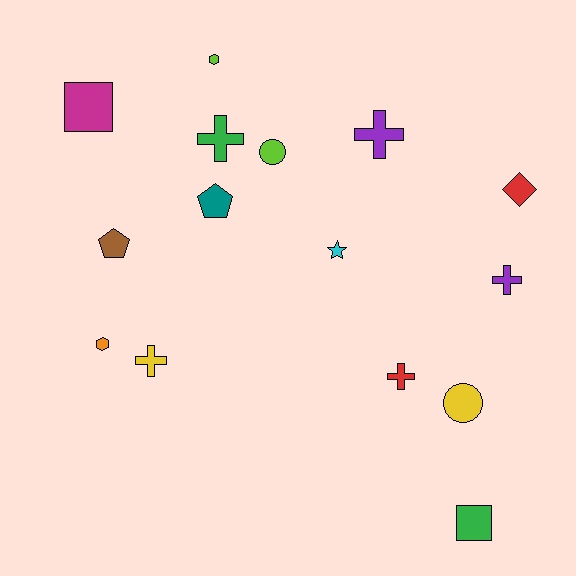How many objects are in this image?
There are 15 objects.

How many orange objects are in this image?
There is 1 orange object.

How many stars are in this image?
There is 1 star.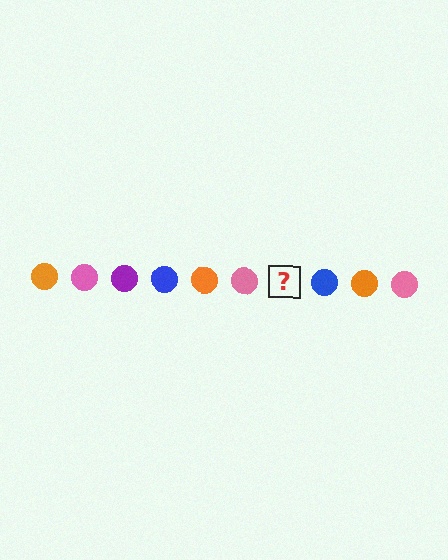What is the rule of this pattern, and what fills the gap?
The rule is that the pattern cycles through orange, pink, purple, blue circles. The gap should be filled with a purple circle.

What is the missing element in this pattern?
The missing element is a purple circle.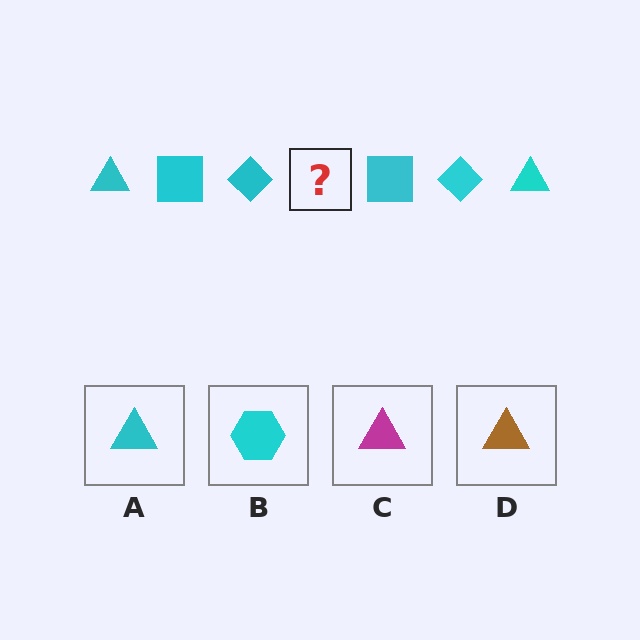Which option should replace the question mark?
Option A.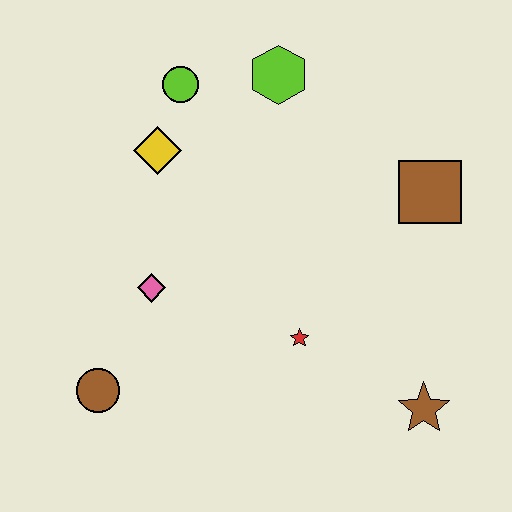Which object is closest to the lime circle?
The yellow diamond is closest to the lime circle.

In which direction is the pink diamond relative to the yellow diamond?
The pink diamond is below the yellow diamond.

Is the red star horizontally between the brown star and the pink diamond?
Yes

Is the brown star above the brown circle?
No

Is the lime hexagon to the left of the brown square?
Yes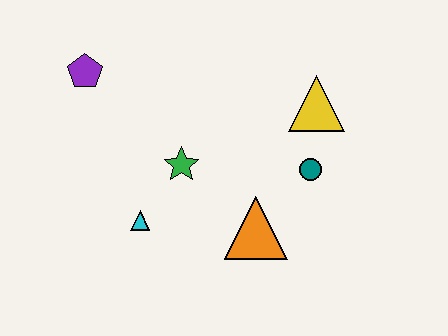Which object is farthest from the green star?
The yellow triangle is farthest from the green star.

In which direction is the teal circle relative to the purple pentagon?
The teal circle is to the right of the purple pentagon.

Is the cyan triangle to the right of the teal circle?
No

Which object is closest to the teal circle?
The yellow triangle is closest to the teal circle.